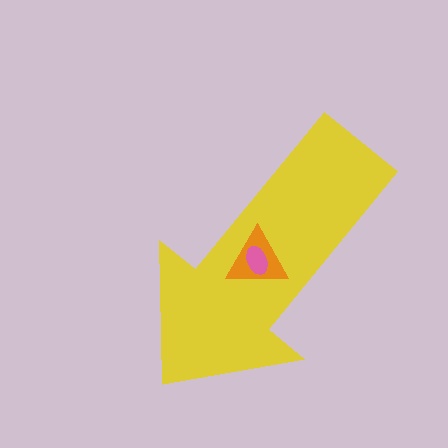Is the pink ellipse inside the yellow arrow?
Yes.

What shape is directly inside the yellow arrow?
The orange triangle.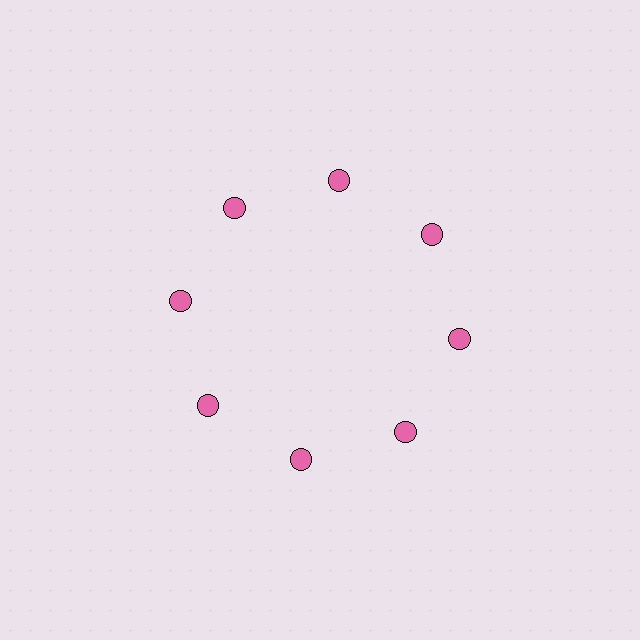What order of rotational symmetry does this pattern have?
This pattern has 8-fold rotational symmetry.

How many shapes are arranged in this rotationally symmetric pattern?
There are 8 shapes, arranged in 8 groups of 1.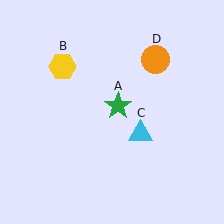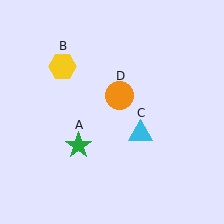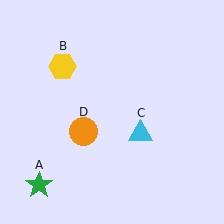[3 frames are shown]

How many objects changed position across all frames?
2 objects changed position: green star (object A), orange circle (object D).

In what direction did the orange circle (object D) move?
The orange circle (object D) moved down and to the left.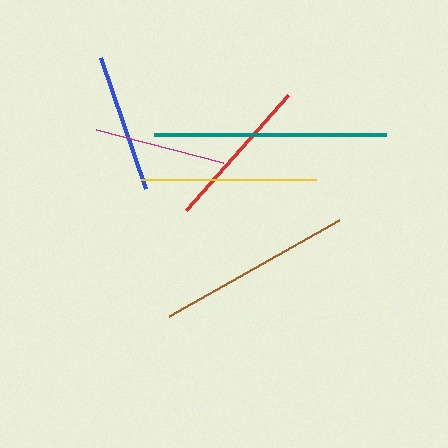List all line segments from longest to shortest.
From longest to shortest: teal, brown, yellow, red, blue, magenta.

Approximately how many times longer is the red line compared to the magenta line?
The red line is approximately 1.2 times the length of the magenta line.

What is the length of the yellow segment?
The yellow segment is approximately 174 pixels long.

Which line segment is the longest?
The teal line is the longest at approximately 232 pixels.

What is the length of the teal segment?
The teal segment is approximately 232 pixels long.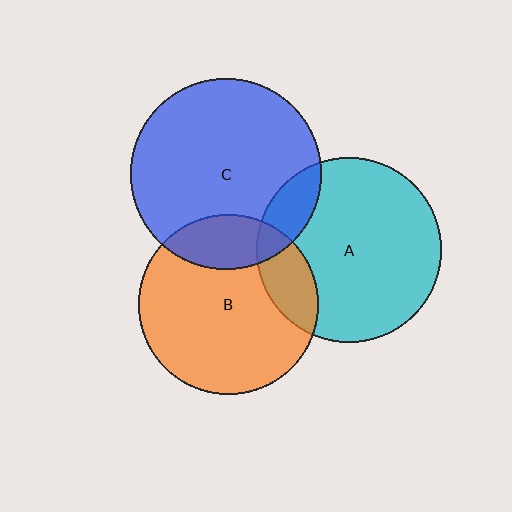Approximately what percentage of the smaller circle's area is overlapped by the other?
Approximately 20%.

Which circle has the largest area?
Circle C (blue).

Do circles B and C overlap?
Yes.